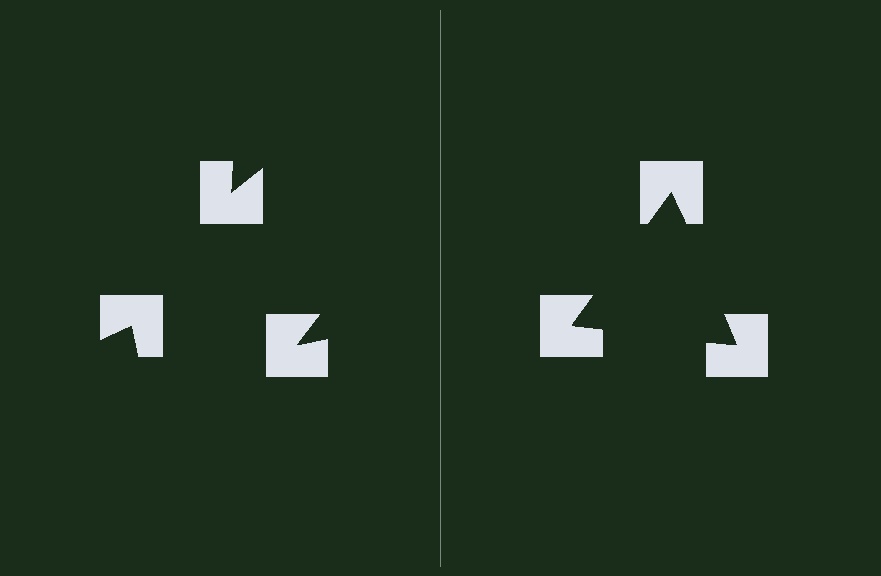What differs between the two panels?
The notched squares are positioned identically on both sides; only the wedge orientations differ. On the right they align to a triangle; on the left they are misaligned.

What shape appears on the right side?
An illusory triangle.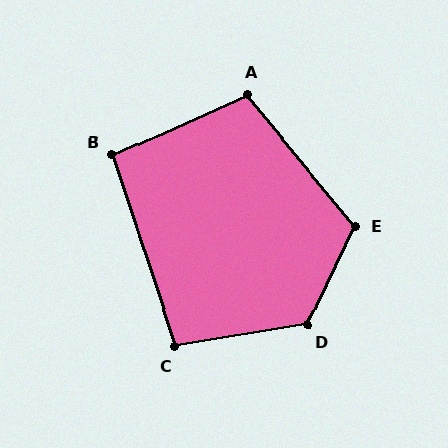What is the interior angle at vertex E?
Approximately 115 degrees (obtuse).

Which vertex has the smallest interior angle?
B, at approximately 96 degrees.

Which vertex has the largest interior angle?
D, at approximately 124 degrees.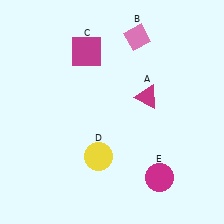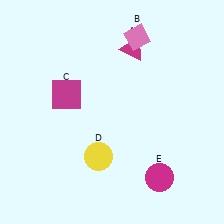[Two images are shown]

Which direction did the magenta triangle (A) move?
The magenta triangle (A) moved up.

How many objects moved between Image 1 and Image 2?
2 objects moved between the two images.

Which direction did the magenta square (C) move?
The magenta square (C) moved down.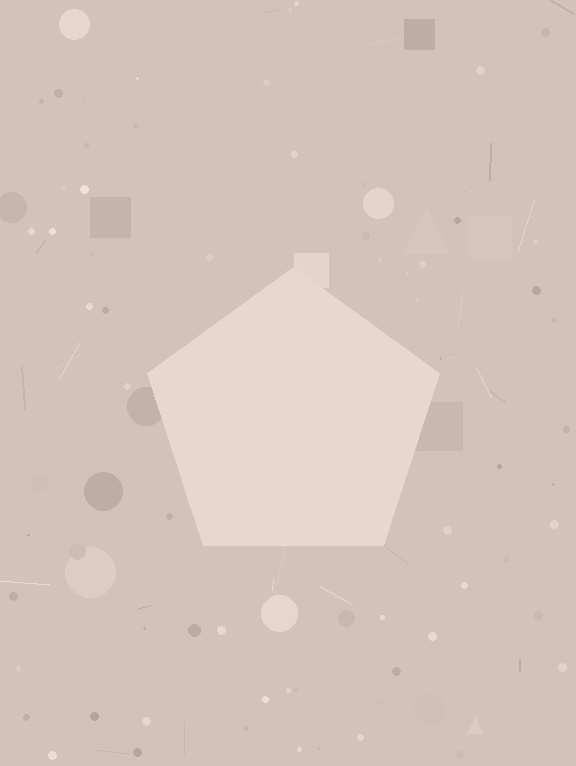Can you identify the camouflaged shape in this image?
The camouflaged shape is a pentagon.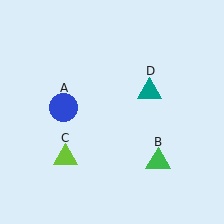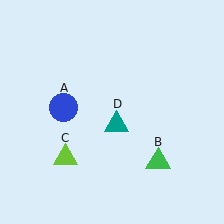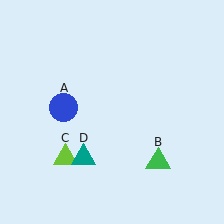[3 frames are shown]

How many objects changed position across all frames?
1 object changed position: teal triangle (object D).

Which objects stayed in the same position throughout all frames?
Blue circle (object A) and green triangle (object B) and lime triangle (object C) remained stationary.